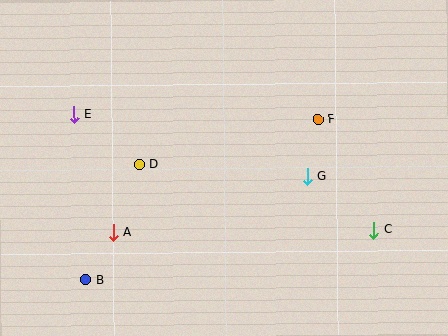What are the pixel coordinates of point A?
Point A is at (113, 232).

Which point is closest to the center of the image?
Point G at (307, 176) is closest to the center.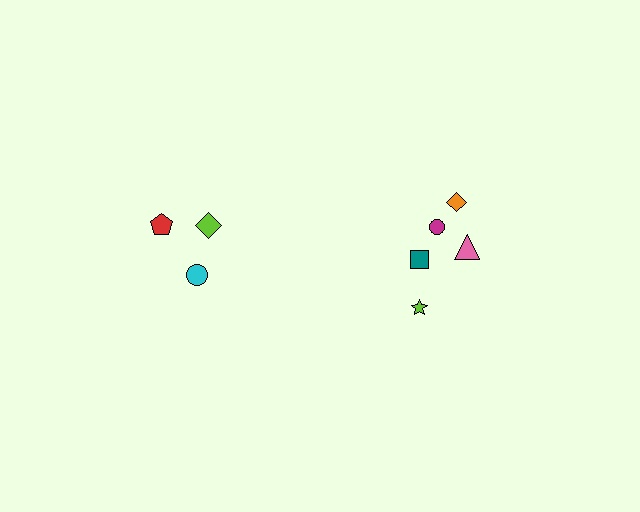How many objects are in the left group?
There are 3 objects.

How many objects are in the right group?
There are 5 objects.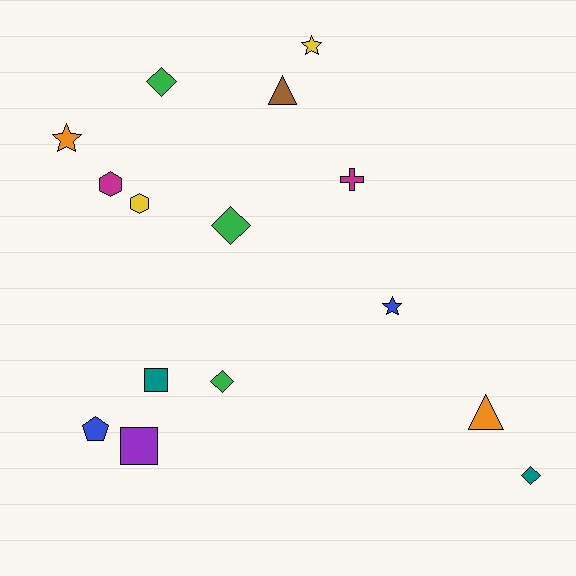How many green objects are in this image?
There are 3 green objects.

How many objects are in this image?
There are 15 objects.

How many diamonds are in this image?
There are 4 diamonds.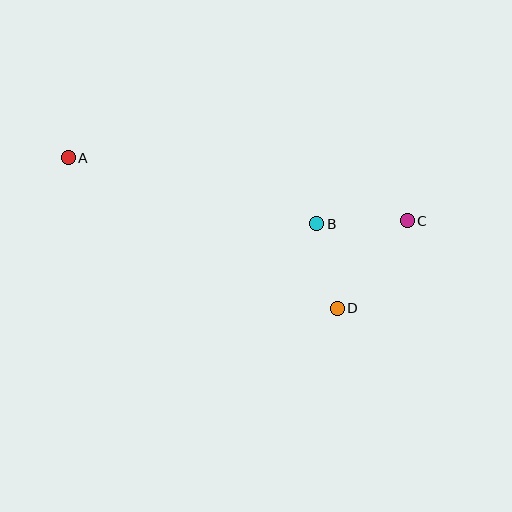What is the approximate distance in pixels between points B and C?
The distance between B and C is approximately 91 pixels.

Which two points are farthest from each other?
Points A and C are farthest from each other.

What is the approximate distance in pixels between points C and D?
The distance between C and D is approximately 112 pixels.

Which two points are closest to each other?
Points B and D are closest to each other.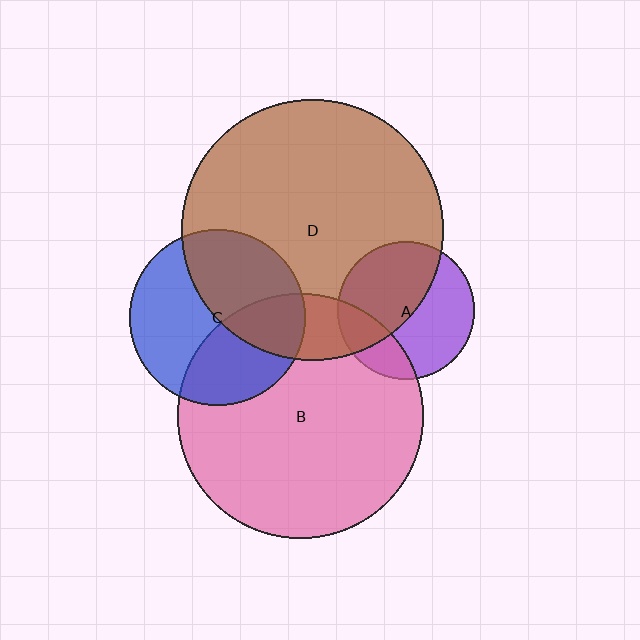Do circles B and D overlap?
Yes.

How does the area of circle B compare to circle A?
Approximately 3.2 times.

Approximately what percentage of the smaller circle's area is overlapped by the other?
Approximately 15%.